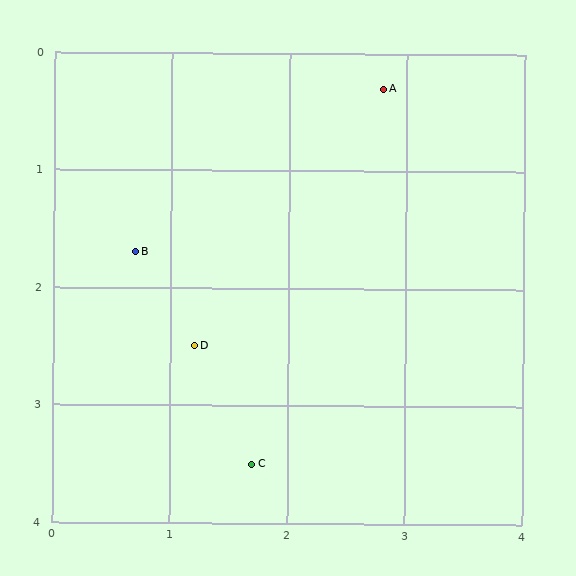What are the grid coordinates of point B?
Point B is at approximately (0.7, 1.7).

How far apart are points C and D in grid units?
Points C and D are about 1.1 grid units apart.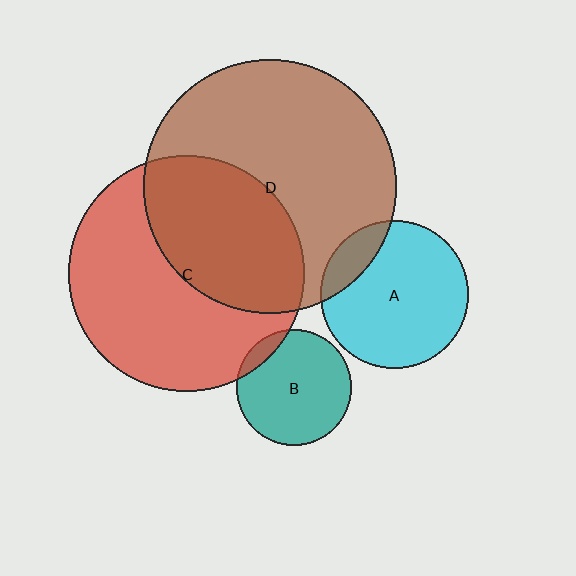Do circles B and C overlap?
Yes.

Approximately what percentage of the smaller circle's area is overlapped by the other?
Approximately 10%.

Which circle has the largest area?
Circle D (brown).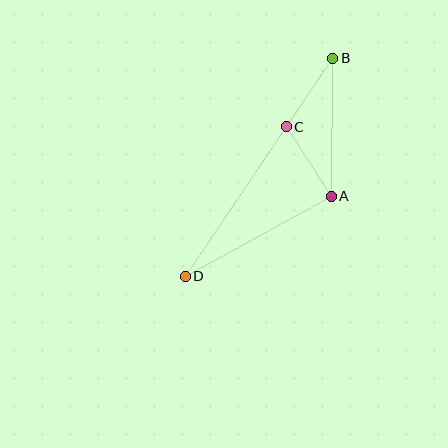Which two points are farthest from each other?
Points B and D are farthest from each other.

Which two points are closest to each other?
Points B and C are closest to each other.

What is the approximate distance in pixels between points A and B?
The distance between A and B is approximately 138 pixels.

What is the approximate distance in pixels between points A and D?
The distance between A and D is approximately 167 pixels.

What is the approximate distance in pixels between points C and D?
The distance between C and D is approximately 181 pixels.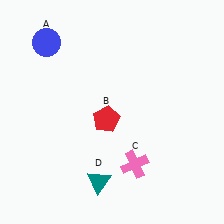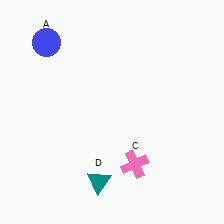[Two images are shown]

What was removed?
The red pentagon (B) was removed in Image 2.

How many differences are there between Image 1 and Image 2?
There is 1 difference between the two images.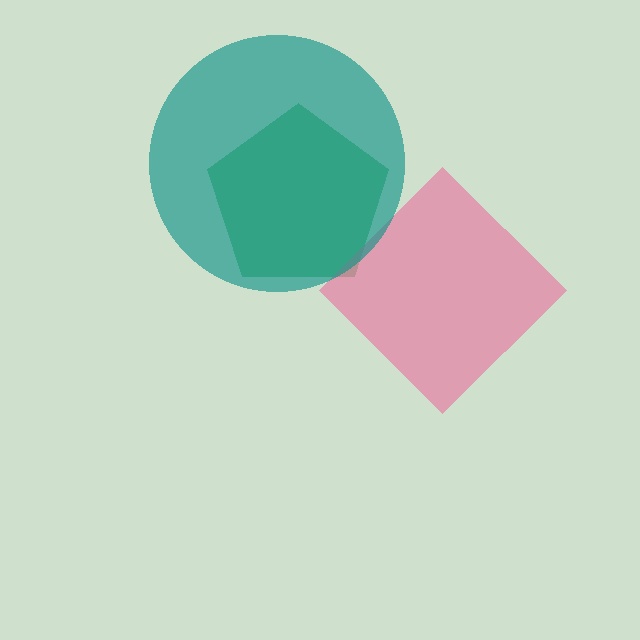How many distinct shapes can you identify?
There are 3 distinct shapes: a green pentagon, a pink diamond, a teal circle.